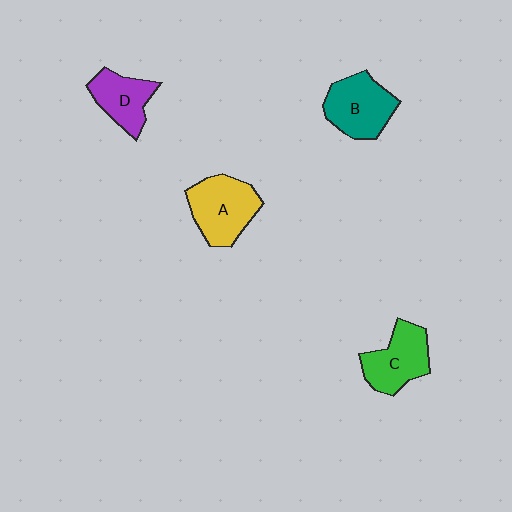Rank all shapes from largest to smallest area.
From largest to smallest: A (yellow), B (teal), C (green), D (purple).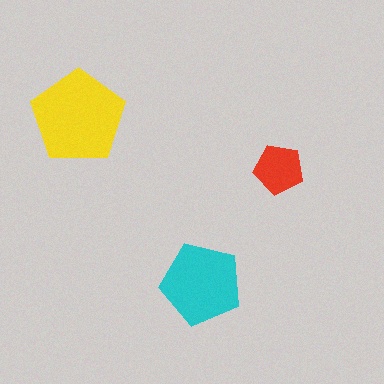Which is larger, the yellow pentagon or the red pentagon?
The yellow one.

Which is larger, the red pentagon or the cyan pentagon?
The cyan one.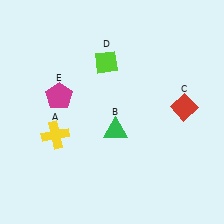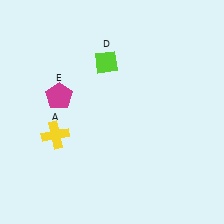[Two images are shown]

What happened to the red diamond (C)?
The red diamond (C) was removed in Image 2. It was in the top-right area of Image 1.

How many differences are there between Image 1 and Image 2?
There are 2 differences between the two images.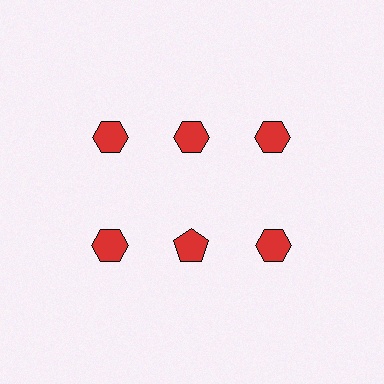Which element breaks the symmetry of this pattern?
The red pentagon in the second row, second from left column breaks the symmetry. All other shapes are red hexagons.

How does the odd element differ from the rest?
It has a different shape: pentagon instead of hexagon.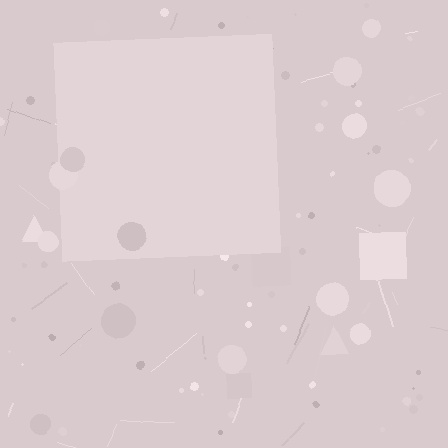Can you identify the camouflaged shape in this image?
The camouflaged shape is a square.